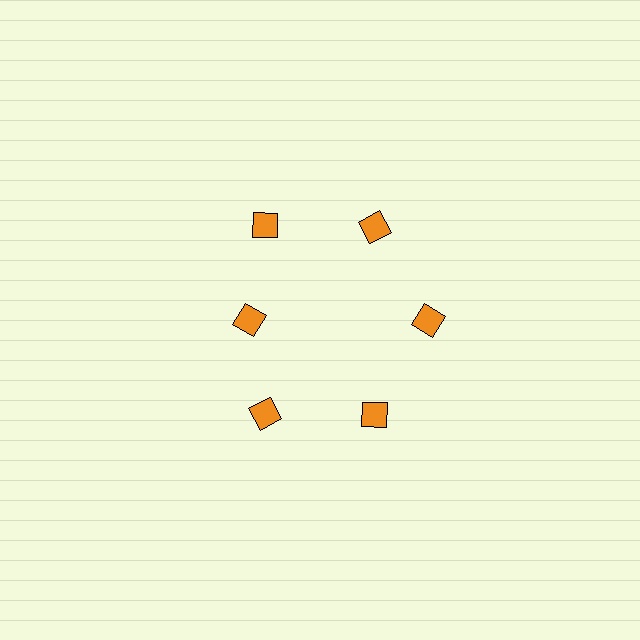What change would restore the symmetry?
The symmetry would be restored by moving it outward, back onto the ring so that all 6 diamonds sit at equal angles and equal distance from the center.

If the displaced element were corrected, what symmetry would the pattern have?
It would have 6-fold rotational symmetry — the pattern would map onto itself every 60 degrees.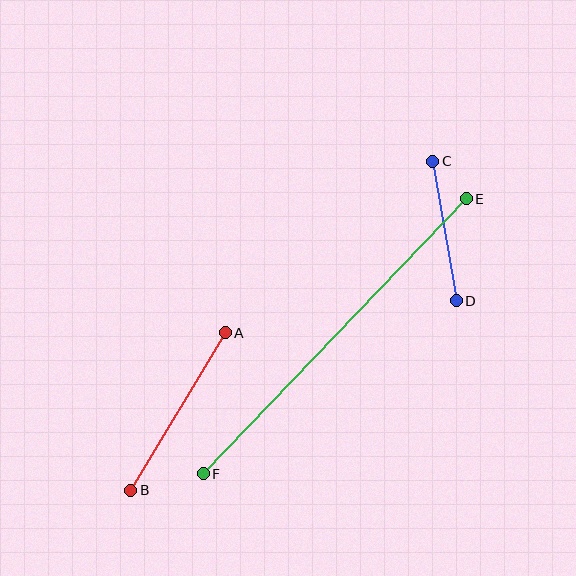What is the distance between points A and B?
The distance is approximately 184 pixels.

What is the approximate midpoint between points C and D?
The midpoint is at approximately (444, 231) pixels.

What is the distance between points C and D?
The distance is approximately 142 pixels.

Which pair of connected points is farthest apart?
Points E and F are farthest apart.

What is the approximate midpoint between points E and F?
The midpoint is at approximately (335, 336) pixels.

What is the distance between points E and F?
The distance is approximately 380 pixels.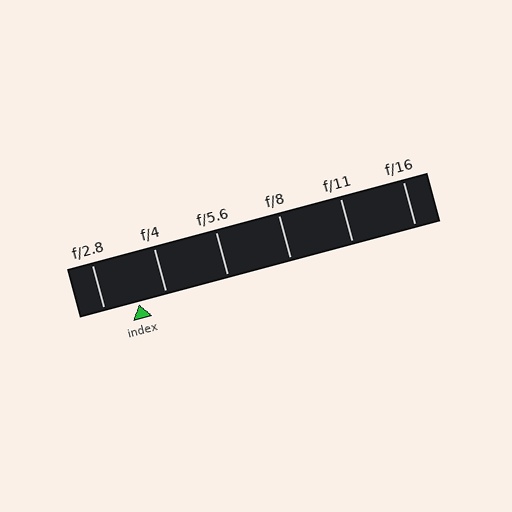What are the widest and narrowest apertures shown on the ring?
The widest aperture shown is f/2.8 and the narrowest is f/16.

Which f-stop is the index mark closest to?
The index mark is closest to f/4.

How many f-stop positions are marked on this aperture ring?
There are 6 f-stop positions marked.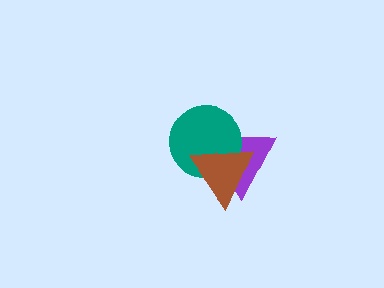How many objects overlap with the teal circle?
2 objects overlap with the teal circle.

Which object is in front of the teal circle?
The brown triangle is in front of the teal circle.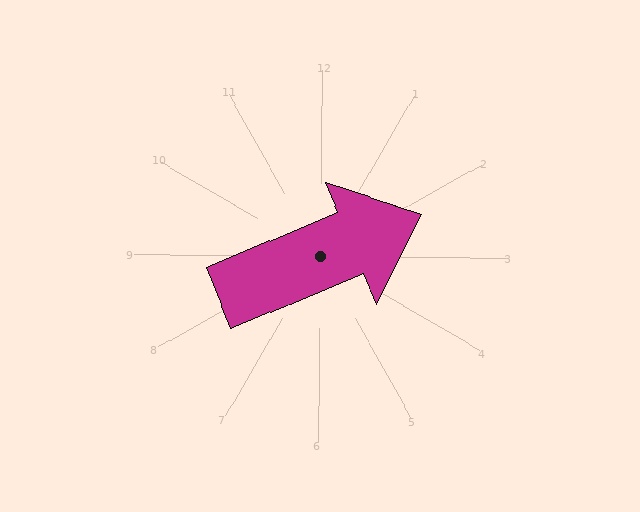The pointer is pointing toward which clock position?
Roughly 2 o'clock.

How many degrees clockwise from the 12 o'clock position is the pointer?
Approximately 67 degrees.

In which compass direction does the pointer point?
Northeast.